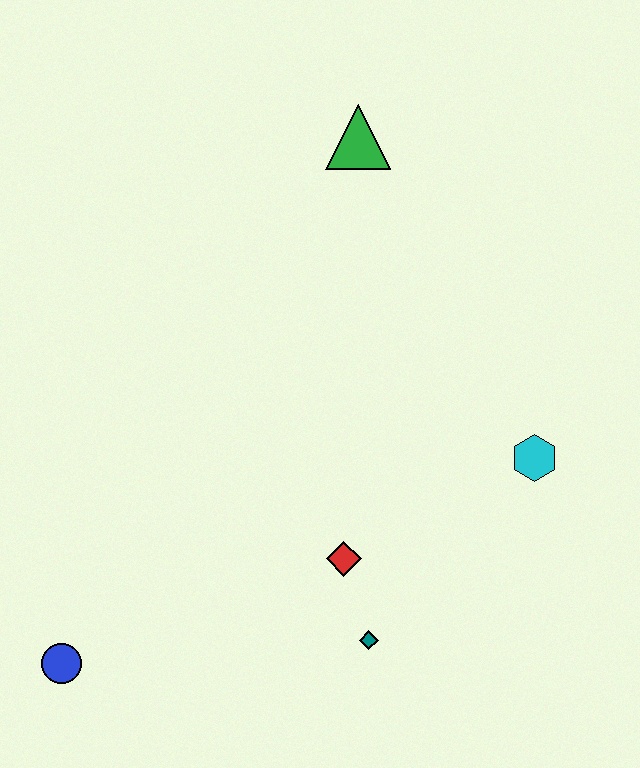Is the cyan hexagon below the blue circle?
No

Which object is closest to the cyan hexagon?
The red diamond is closest to the cyan hexagon.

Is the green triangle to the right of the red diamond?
Yes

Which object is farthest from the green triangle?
The blue circle is farthest from the green triangle.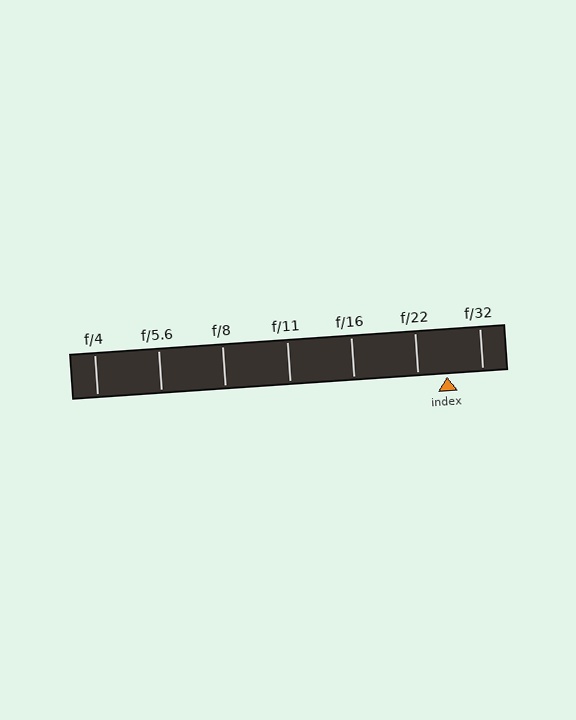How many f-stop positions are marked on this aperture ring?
There are 7 f-stop positions marked.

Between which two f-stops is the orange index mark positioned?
The index mark is between f/22 and f/32.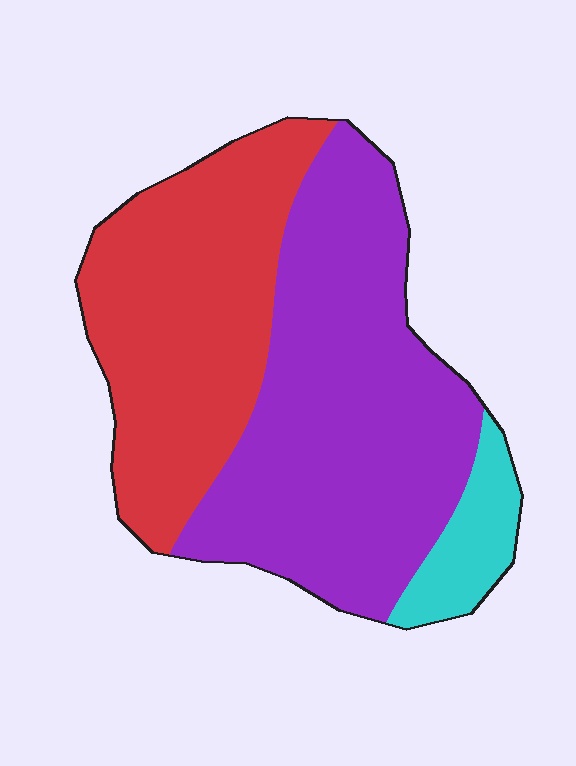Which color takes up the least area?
Cyan, at roughly 10%.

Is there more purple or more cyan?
Purple.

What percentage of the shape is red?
Red takes up about two fifths (2/5) of the shape.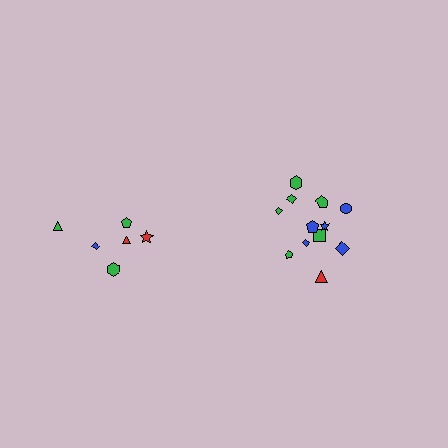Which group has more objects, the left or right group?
The right group.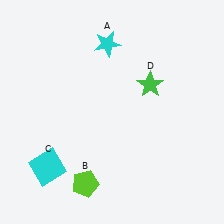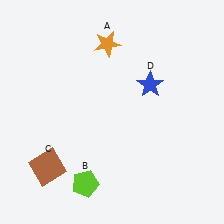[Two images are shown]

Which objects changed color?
A changed from cyan to orange. C changed from cyan to brown. D changed from green to blue.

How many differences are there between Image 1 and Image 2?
There are 3 differences between the two images.